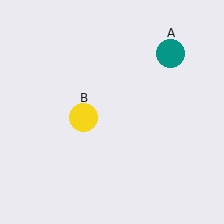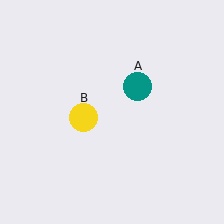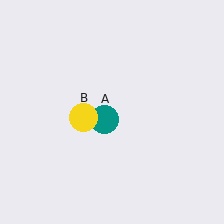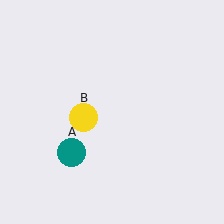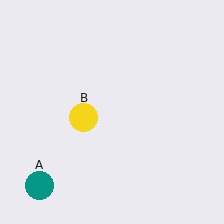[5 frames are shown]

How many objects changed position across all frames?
1 object changed position: teal circle (object A).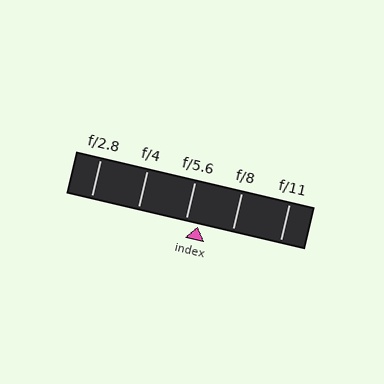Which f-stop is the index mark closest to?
The index mark is closest to f/5.6.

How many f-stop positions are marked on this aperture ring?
There are 5 f-stop positions marked.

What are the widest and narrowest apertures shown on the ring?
The widest aperture shown is f/2.8 and the narrowest is f/11.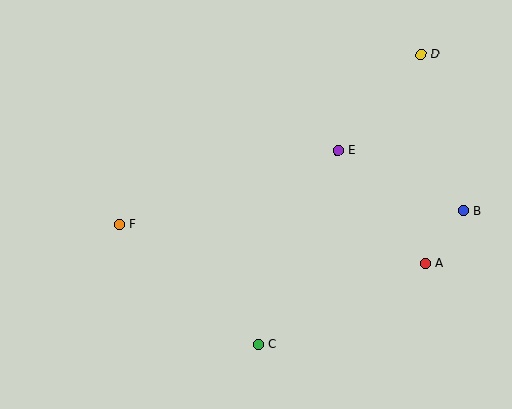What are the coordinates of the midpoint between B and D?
The midpoint between B and D is at (442, 132).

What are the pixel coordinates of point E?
Point E is at (338, 150).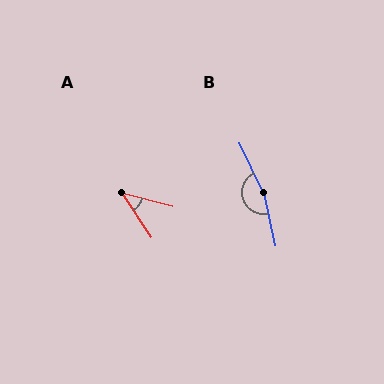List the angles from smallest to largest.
A (41°), B (166°).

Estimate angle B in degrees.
Approximately 166 degrees.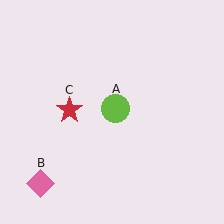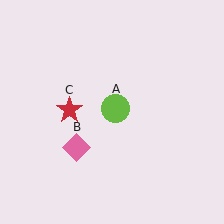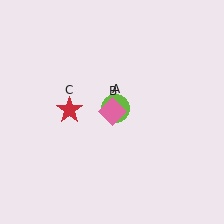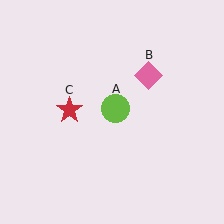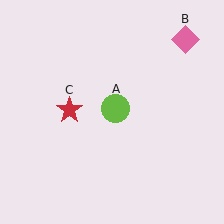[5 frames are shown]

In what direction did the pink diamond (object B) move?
The pink diamond (object B) moved up and to the right.